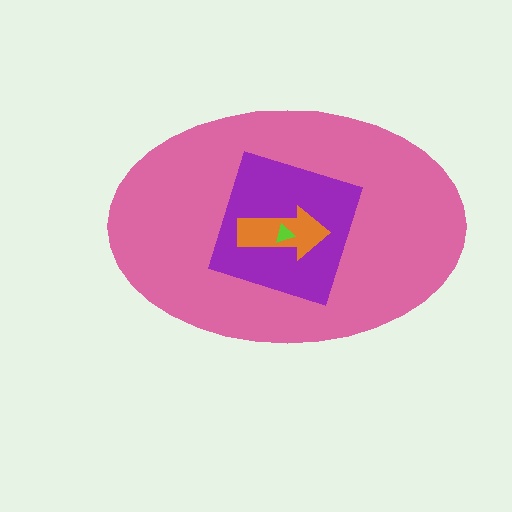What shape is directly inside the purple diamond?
The orange arrow.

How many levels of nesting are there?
4.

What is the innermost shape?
The lime triangle.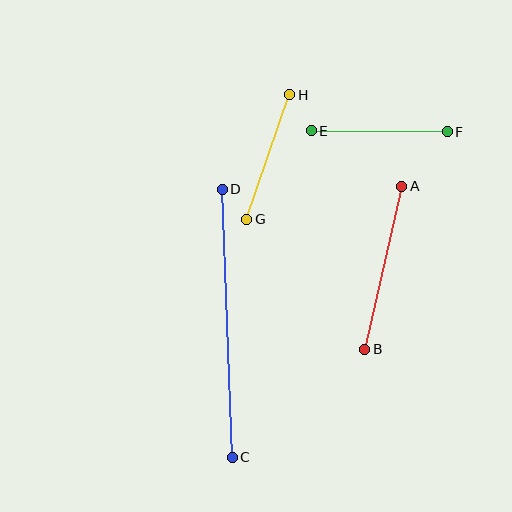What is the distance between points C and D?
The distance is approximately 268 pixels.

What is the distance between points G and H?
The distance is approximately 132 pixels.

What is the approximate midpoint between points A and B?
The midpoint is at approximately (383, 268) pixels.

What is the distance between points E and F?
The distance is approximately 136 pixels.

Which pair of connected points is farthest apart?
Points C and D are farthest apart.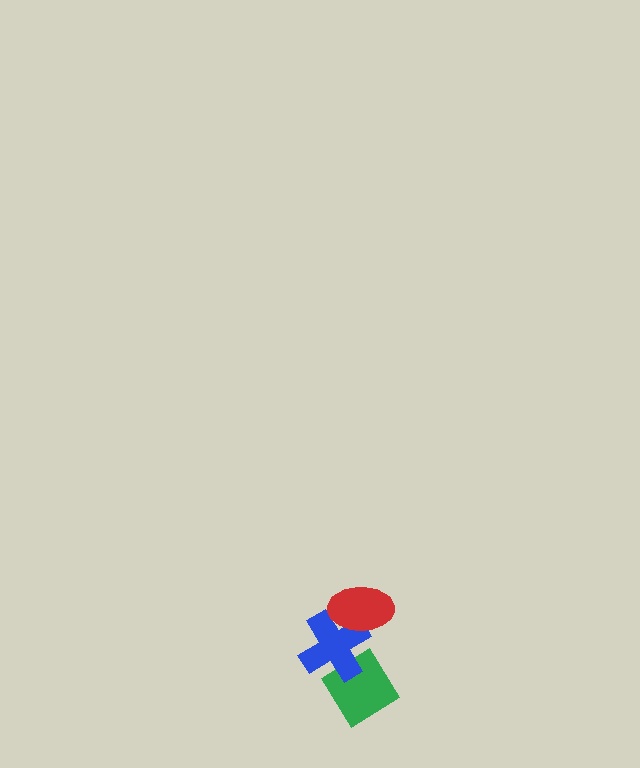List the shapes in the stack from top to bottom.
From top to bottom: the red ellipse, the blue cross, the green diamond.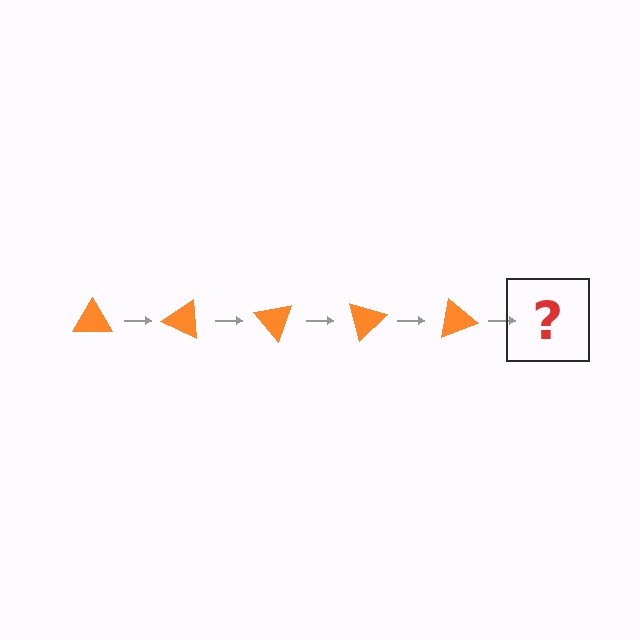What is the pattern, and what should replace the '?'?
The pattern is that the triangle rotates 25 degrees each step. The '?' should be an orange triangle rotated 125 degrees.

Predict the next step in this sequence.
The next step is an orange triangle rotated 125 degrees.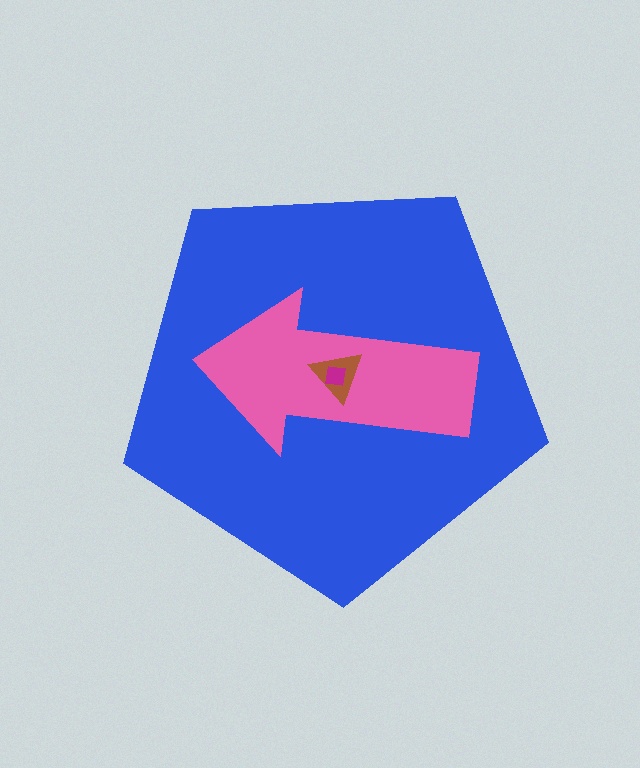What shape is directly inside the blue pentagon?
The pink arrow.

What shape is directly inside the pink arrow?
The brown triangle.